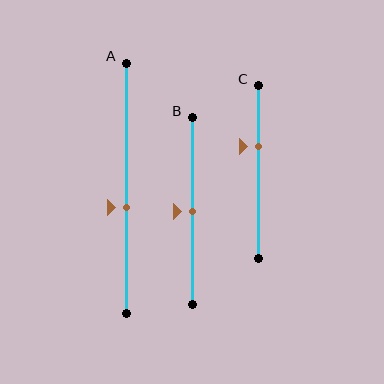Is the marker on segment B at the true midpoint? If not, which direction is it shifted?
Yes, the marker on segment B is at the true midpoint.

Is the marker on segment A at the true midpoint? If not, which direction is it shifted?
No, the marker on segment A is shifted downward by about 8% of the segment length.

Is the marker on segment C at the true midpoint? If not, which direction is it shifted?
No, the marker on segment C is shifted upward by about 15% of the segment length.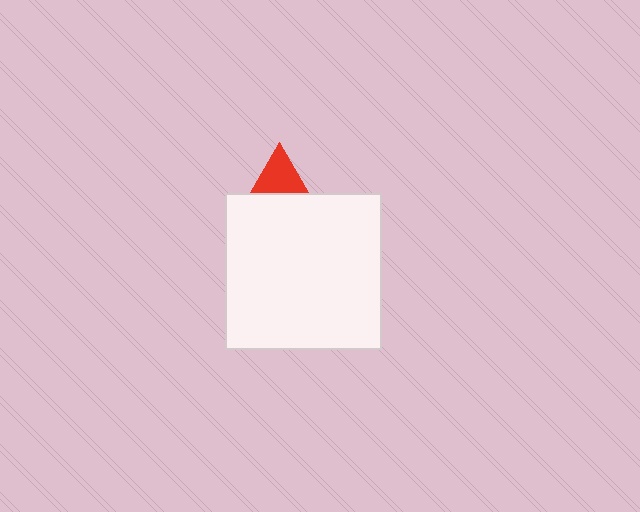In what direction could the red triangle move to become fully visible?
The red triangle could move up. That would shift it out from behind the white square entirely.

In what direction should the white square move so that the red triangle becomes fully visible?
The white square should move down. That is the shortest direction to clear the overlap and leave the red triangle fully visible.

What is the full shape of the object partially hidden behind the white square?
The partially hidden object is a red triangle.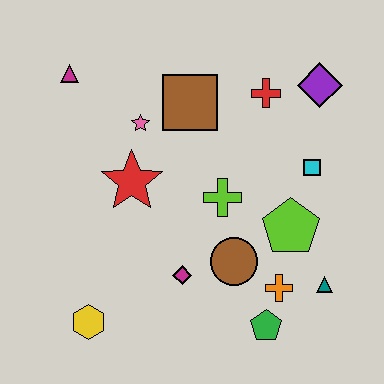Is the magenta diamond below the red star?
Yes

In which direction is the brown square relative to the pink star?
The brown square is to the right of the pink star.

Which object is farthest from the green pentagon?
The magenta triangle is farthest from the green pentagon.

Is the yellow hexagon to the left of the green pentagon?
Yes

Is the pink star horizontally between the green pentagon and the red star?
Yes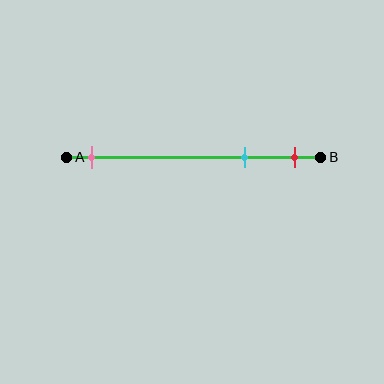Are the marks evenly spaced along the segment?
No, the marks are not evenly spaced.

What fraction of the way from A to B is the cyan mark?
The cyan mark is approximately 70% (0.7) of the way from A to B.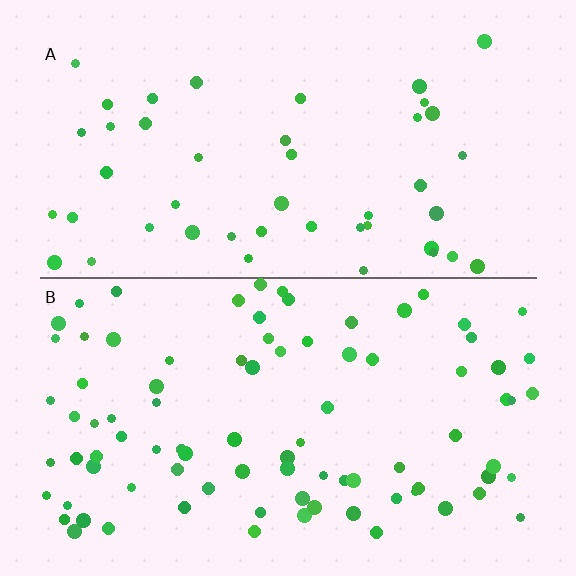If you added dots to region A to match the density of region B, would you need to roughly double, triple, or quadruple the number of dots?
Approximately double.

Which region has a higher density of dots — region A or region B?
B (the bottom).